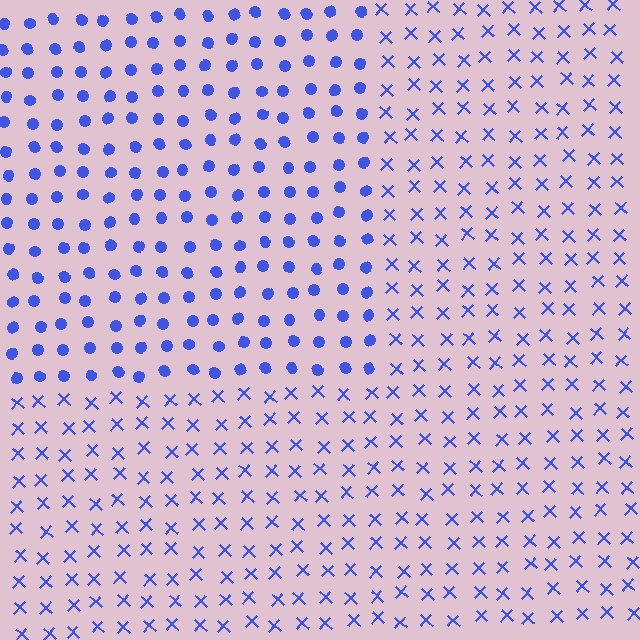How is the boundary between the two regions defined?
The boundary is defined by a change in element shape: circles inside vs. X marks outside. All elements share the same color and spacing.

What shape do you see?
I see a rectangle.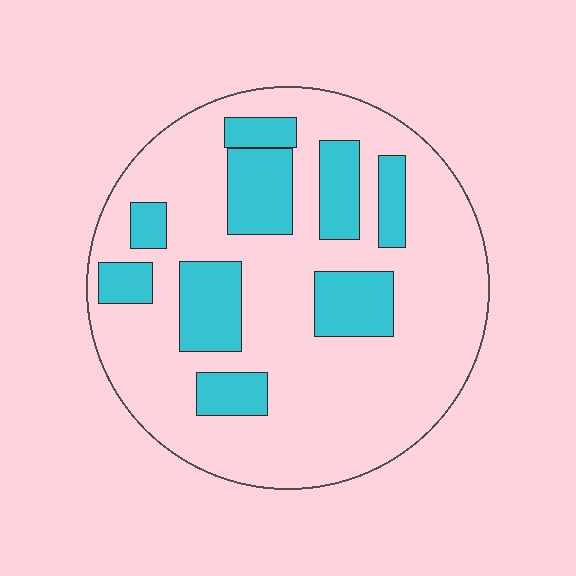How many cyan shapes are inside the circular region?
9.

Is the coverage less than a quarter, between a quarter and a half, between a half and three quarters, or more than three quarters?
Between a quarter and a half.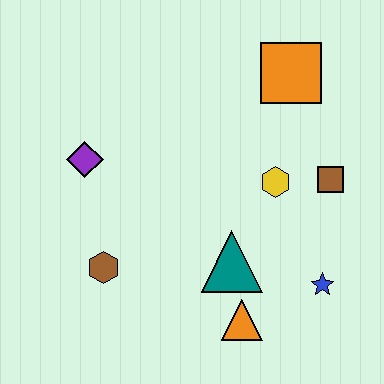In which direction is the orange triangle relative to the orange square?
The orange triangle is below the orange square.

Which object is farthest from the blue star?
The purple diamond is farthest from the blue star.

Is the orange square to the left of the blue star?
Yes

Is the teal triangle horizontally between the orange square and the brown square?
No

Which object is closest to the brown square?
The yellow hexagon is closest to the brown square.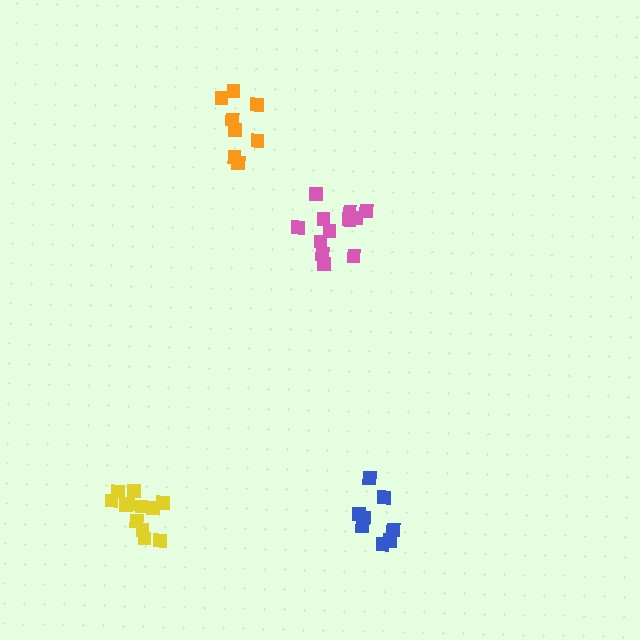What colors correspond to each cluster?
The clusters are colored: orange, blue, pink, yellow.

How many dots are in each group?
Group 1: 8 dots, Group 2: 8 dots, Group 3: 12 dots, Group 4: 12 dots (40 total).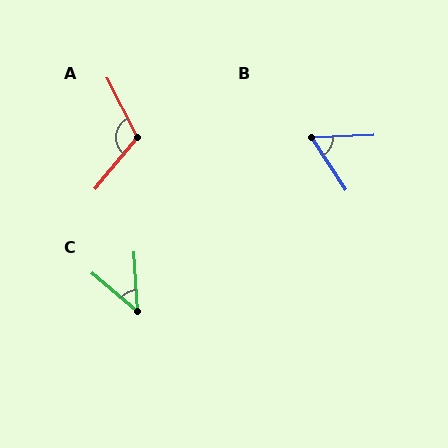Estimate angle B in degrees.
Approximately 59 degrees.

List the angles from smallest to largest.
C (46°), B (59°), A (113°).